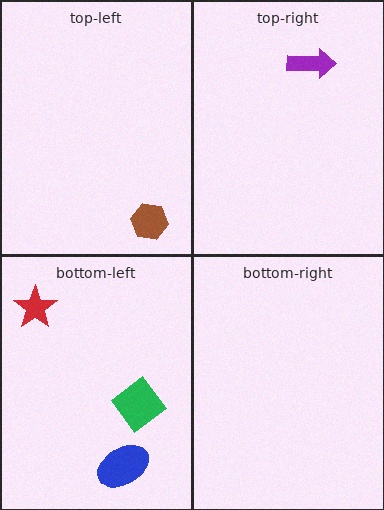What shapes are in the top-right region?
The purple arrow.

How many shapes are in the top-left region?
1.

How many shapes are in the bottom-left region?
3.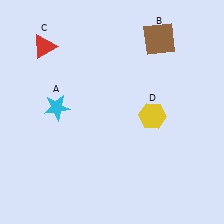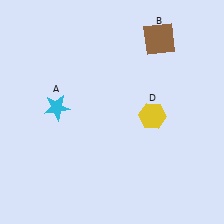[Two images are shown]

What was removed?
The red triangle (C) was removed in Image 2.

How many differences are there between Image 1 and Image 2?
There is 1 difference between the two images.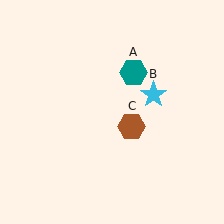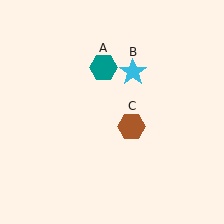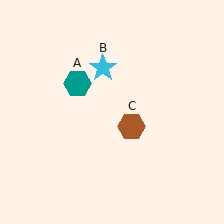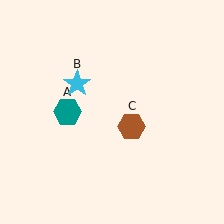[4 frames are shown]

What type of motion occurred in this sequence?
The teal hexagon (object A), cyan star (object B) rotated counterclockwise around the center of the scene.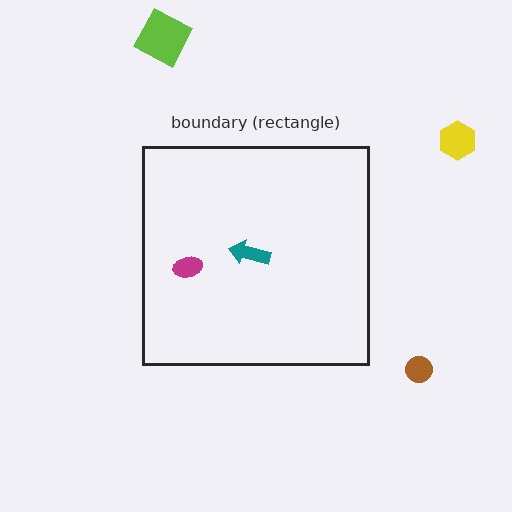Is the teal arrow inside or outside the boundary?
Inside.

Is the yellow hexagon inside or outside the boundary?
Outside.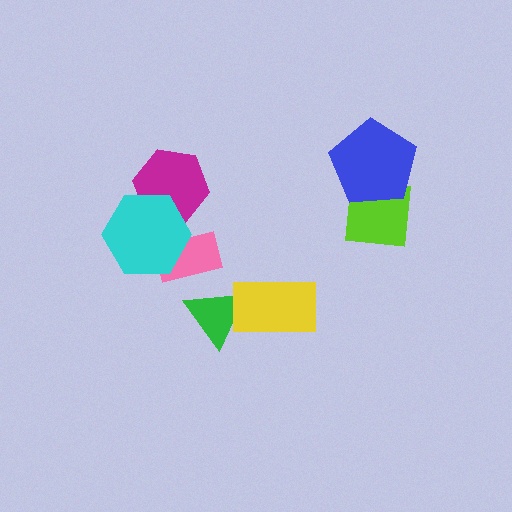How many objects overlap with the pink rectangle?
1 object overlaps with the pink rectangle.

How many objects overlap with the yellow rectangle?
1 object overlaps with the yellow rectangle.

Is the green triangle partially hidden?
Yes, it is partially covered by another shape.